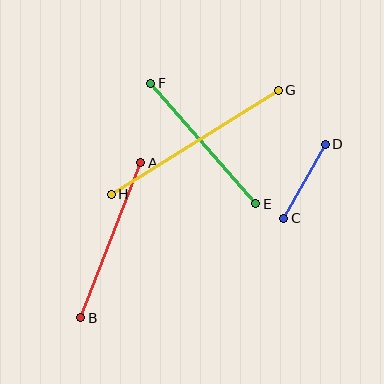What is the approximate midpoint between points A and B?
The midpoint is at approximately (111, 240) pixels.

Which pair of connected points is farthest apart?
Points G and H are farthest apart.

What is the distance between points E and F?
The distance is approximately 160 pixels.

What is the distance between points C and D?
The distance is approximately 85 pixels.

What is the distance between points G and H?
The distance is approximately 196 pixels.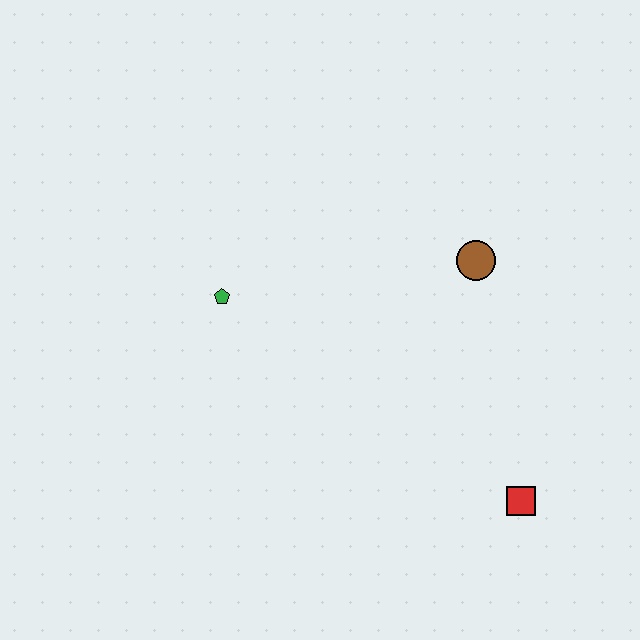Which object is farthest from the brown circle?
The green pentagon is farthest from the brown circle.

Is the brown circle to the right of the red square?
No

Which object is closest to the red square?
The brown circle is closest to the red square.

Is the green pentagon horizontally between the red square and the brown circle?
No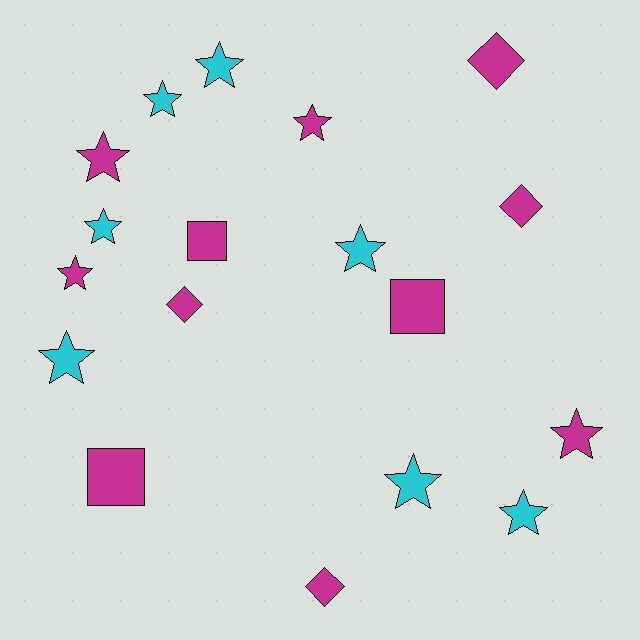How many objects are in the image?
There are 18 objects.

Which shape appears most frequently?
Star, with 11 objects.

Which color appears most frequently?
Magenta, with 11 objects.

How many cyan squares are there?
There are no cyan squares.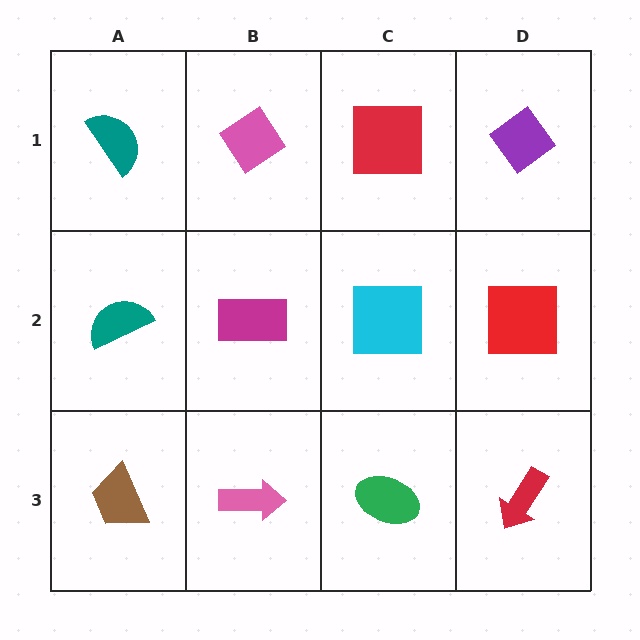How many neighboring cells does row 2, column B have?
4.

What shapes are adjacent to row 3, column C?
A cyan square (row 2, column C), a pink arrow (row 3, column B), a red arrow (row 3, column D).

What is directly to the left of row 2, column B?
A teal semicircle.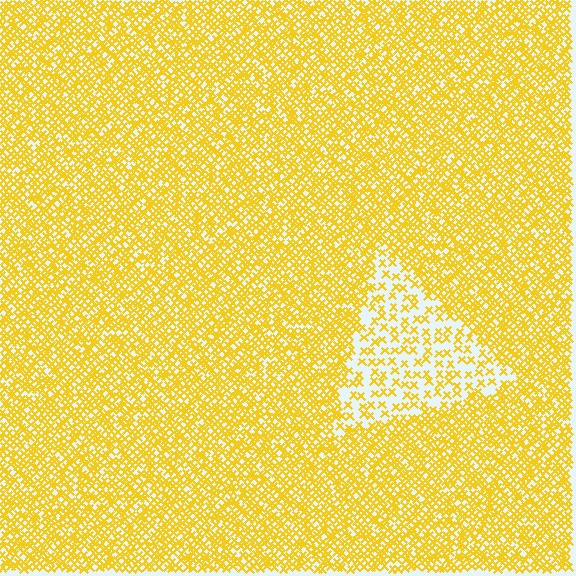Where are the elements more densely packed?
The elements are more densely packed outside the triangle boundary.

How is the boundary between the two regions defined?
The boundary is defined by a change in element density (approximately 2.5x ratio). All elements are the same color, size, and shape.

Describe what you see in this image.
The image contains small yellow elements arranged at two different densities. A triangle-shaped region is visible where the elements are less densely packed than the surrounding area.